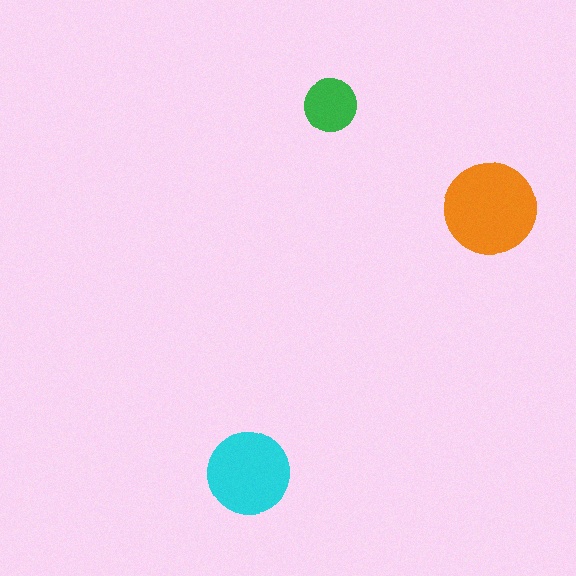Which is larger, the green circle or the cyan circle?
The cyan one.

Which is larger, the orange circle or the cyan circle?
The orange one.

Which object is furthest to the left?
The cyan circle is leftmost.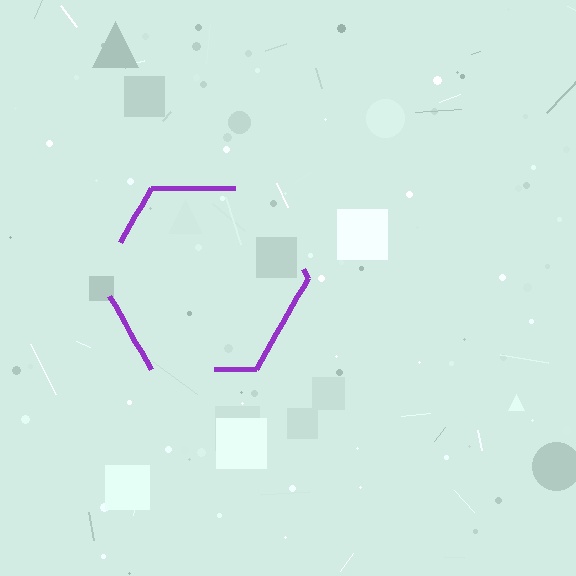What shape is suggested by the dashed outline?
The dashed outline suggests a hexagon.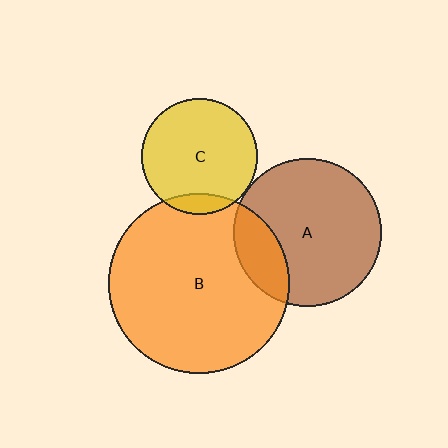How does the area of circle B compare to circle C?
Approximately 2.4 times.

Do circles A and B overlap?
Yes.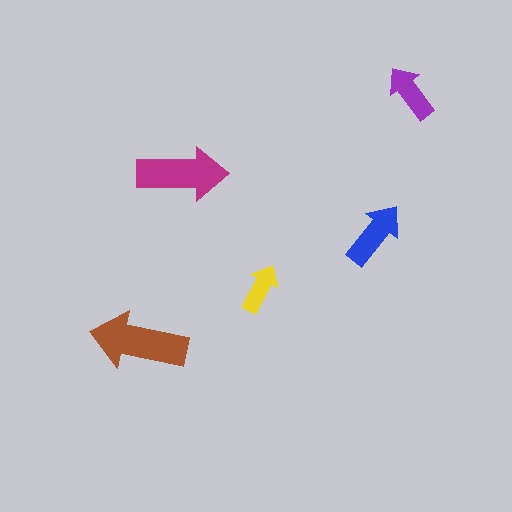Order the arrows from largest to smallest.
the brown one, the magenta one, the blue one, the purple one, the yellow one.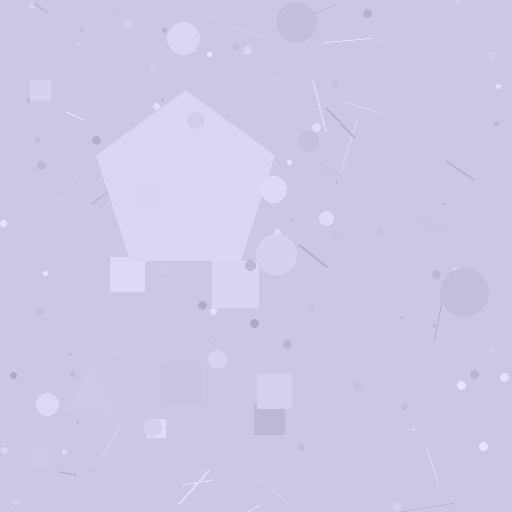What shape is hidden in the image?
A pentagon is hidden in the image.